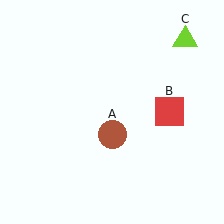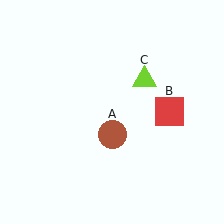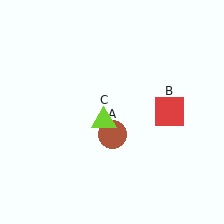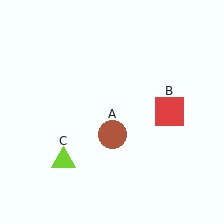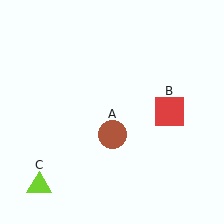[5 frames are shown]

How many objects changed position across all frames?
1 object changed position: lime triangle (object C).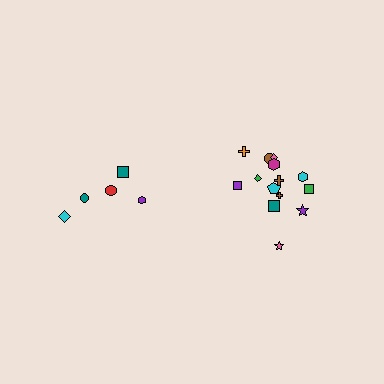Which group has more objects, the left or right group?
The right group.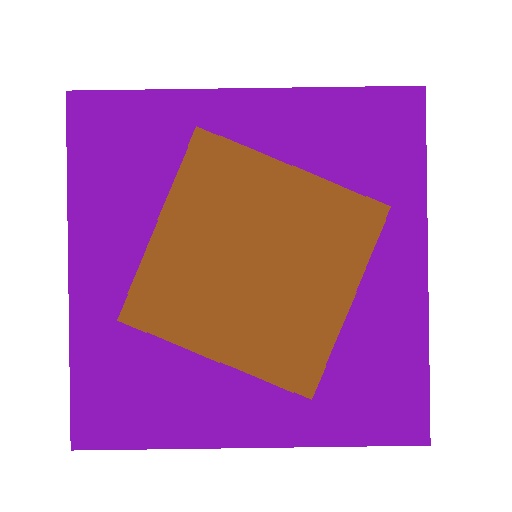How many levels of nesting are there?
2.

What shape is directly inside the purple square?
The brown diamond.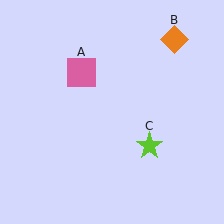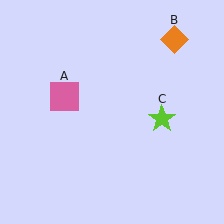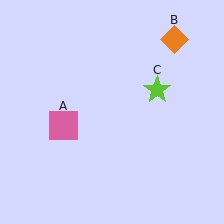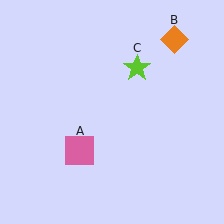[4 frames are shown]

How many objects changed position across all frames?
2 objects changed position: pink square (object A), lime star (object C).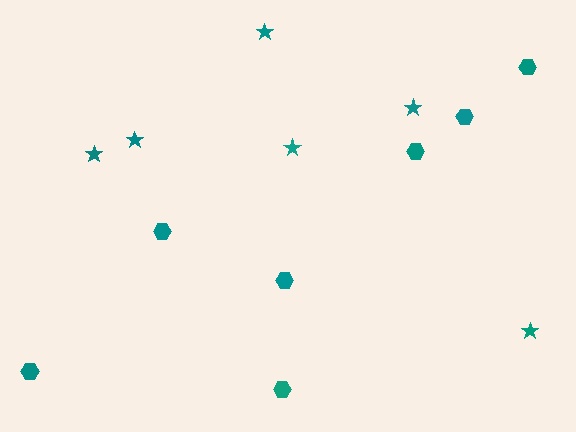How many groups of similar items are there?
There are 2 groups: one group of hexagons (7) and one group of stars (6).